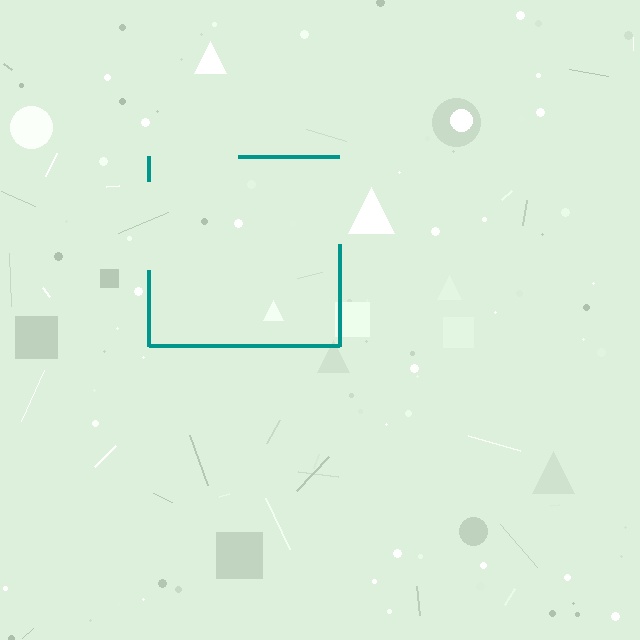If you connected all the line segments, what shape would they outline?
They would outline a square.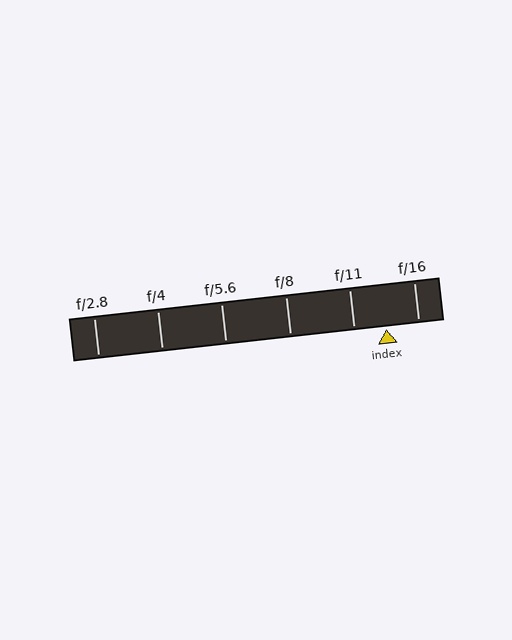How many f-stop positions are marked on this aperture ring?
There are 6 f-stop positions marked.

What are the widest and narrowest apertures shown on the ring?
The widest aperture shown is f/2.8 and the narrowest is f/16.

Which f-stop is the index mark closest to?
The index mark is closest to f/11.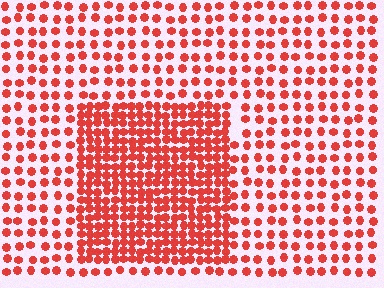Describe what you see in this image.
The image contains small red elements arranged at two different densities. A rectangle-shaped region is visible where the elements are more densely packed than the surrounding area.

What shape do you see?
I see a rectangle.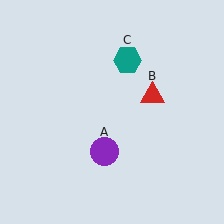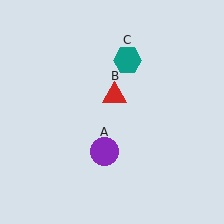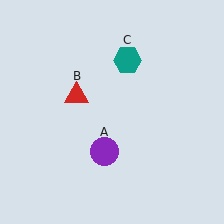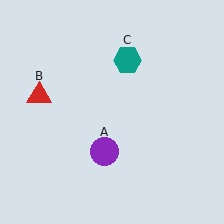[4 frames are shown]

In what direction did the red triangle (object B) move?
The red triangle (object B) moved left.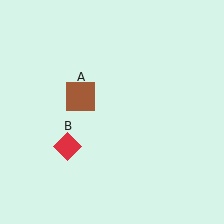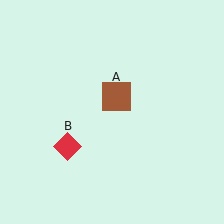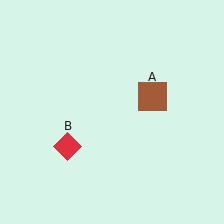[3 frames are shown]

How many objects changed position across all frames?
1 object changed position: brown square (object A).